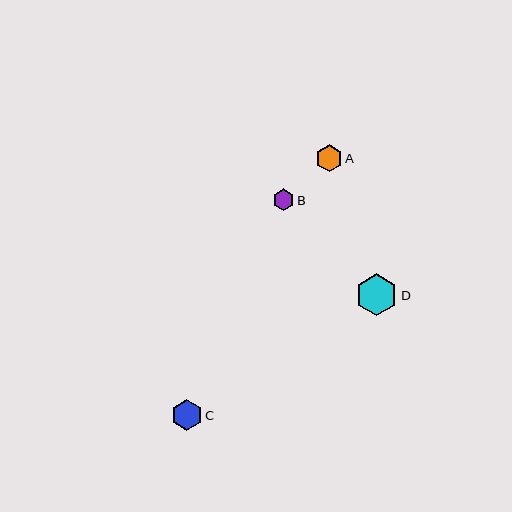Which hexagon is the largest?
Hexagon D is the largest with a size of approximately 43 pixels.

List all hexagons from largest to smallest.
From largest to smallest: D, C, A, B.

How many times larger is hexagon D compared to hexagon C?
Hexagon D is approximately 1.4 times the size of hexagon C.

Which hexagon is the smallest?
Hexagon B is the smallest with a size of approximately 22 pixels.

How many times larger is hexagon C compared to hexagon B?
Hexagon C is approximately 1.4 times the size of hexagon B.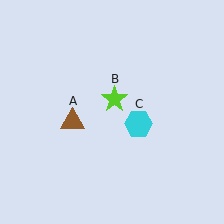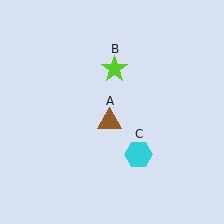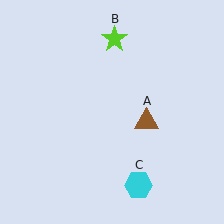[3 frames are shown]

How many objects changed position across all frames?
3 objects changed position: brown triangle (object A), lime star (object B), cyan hexagon (object C).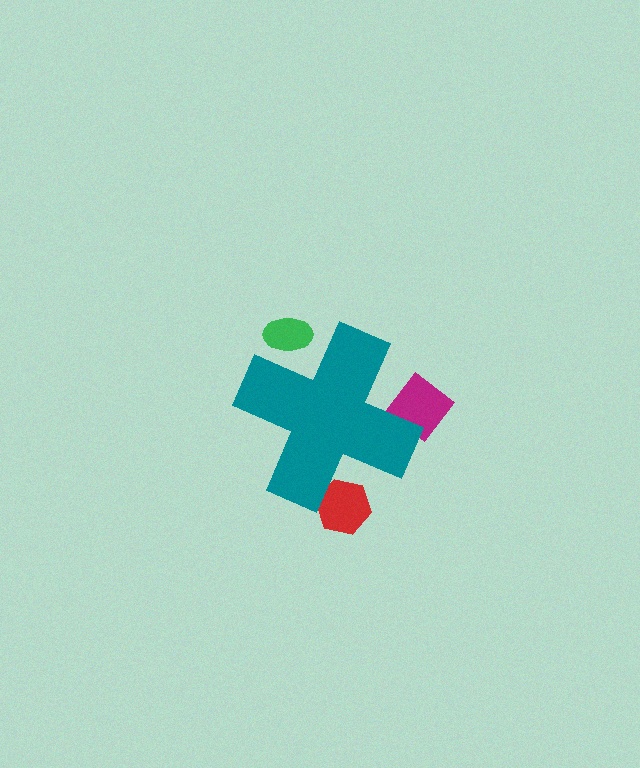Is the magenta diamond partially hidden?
Yes, the magenta diamond is partially hidden behind the teal cross.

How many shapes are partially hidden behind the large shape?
3 shapes are partially hidden.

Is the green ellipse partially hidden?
Yes, the green ellipse is partially hidden behind the teal cross.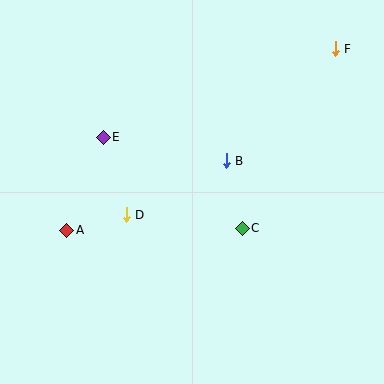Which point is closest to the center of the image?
Point B at (226, 161) is closest to the center.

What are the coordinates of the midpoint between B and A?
The midpoint between B and A is at (147, 196).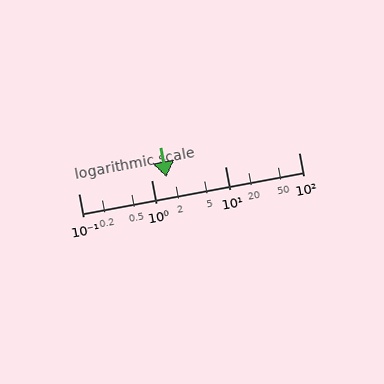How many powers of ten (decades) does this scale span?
The scale spans 3 decades, from 0.1 to 100.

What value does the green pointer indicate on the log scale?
The pointer indicates approximately 1.6.